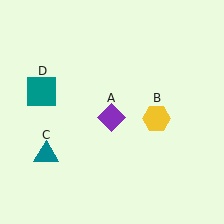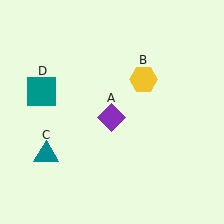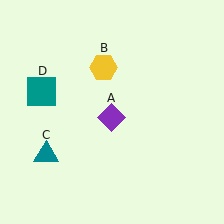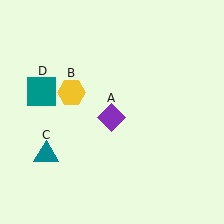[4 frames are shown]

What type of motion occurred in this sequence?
The yellow hexagon (object B) rotated counterclockwise around the center of the scene.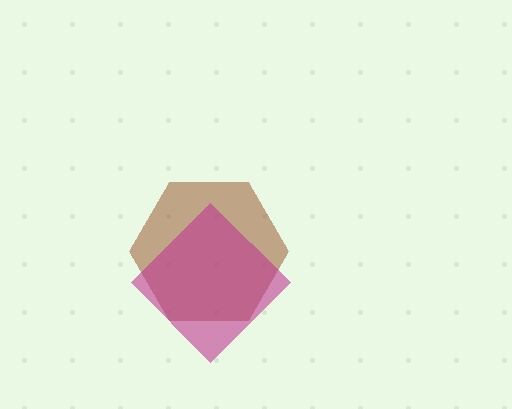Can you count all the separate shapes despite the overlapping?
Yes, there are 2 separate shapes.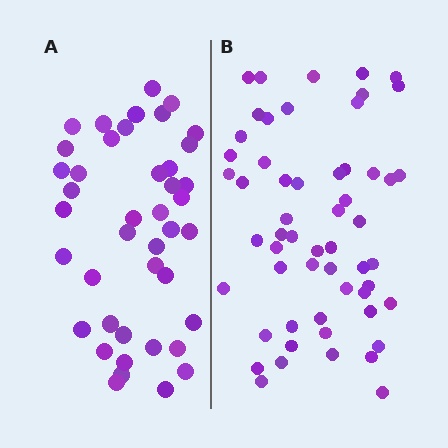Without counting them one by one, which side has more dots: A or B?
Region B (the right region) has more dots.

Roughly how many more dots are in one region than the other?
Region B has approximately 15 more dots than region A.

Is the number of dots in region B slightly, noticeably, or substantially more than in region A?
Region B has noticeably more, but not dramatically so. The ratio is roughly 1.3 to 1.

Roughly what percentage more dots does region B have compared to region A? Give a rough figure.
About 35% more.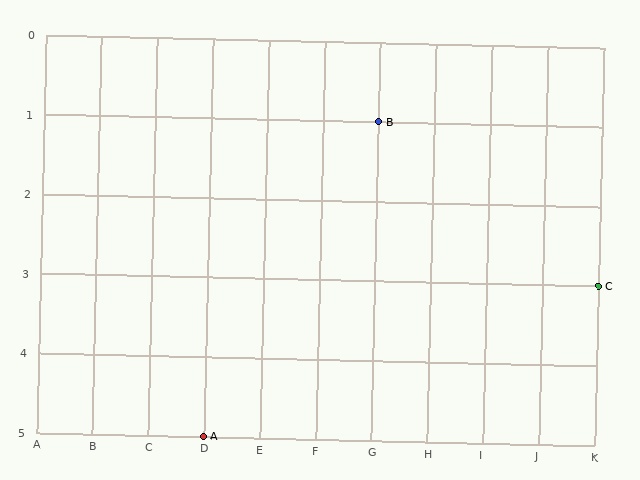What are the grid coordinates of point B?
Point B is at grid coordinates (G, 1).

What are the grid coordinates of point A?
Point A is at grid coordinates (D, 5).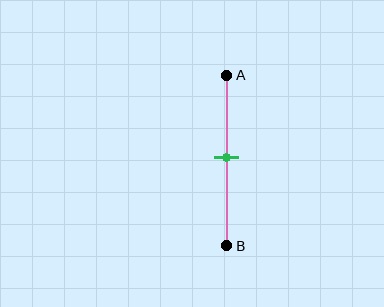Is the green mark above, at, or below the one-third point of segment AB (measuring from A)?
The green mark is below the one-third point of segment AB.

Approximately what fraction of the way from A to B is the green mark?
The green mark is approximately 50% of the way from A to B.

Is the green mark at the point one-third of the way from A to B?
No, the mark is at about 50% from A, not at the 33% one-third point.